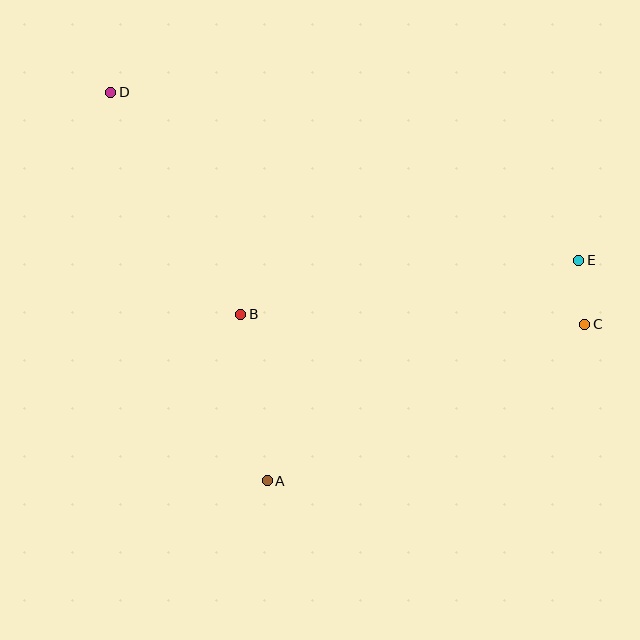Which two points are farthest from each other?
Points C and D are farthest from each other.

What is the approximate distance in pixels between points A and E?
The distance between A and E is approximately 382 pixels.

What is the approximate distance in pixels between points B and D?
The distance between B and D is approximately 257 pixels.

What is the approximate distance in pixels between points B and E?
The distance between B and E is approximately 342 pixels.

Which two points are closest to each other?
Points C and E are closest to each other.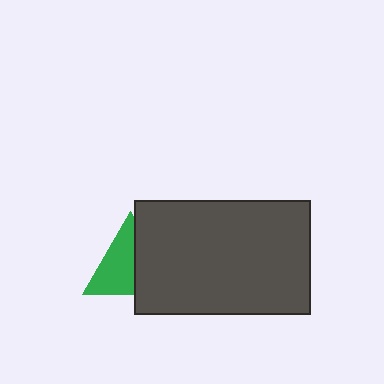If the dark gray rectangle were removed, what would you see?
You would see the complete green triangle.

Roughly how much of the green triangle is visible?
About half of it is visible (roughly 56%).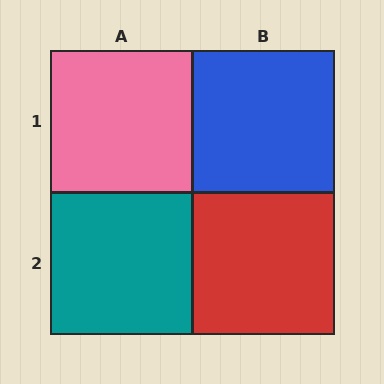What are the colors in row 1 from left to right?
Pink, blue.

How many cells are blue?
1 cell is blue.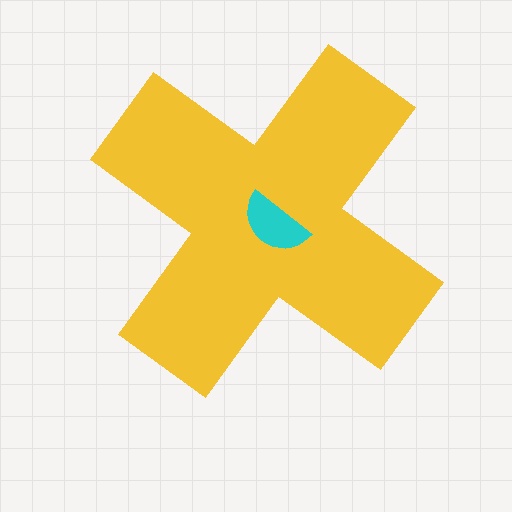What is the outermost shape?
The yellow cross.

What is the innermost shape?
The cyan semicircle.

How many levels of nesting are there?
2.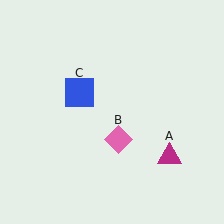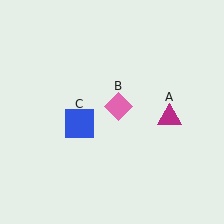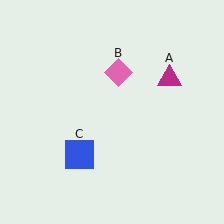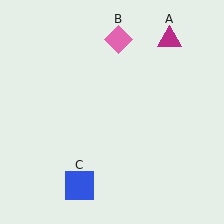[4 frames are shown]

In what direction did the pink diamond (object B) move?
The pink diamond (object B) moved up.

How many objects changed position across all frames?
3 objects changed position: magenta triangle (object A), pink diamond (object B), blue square (object C).